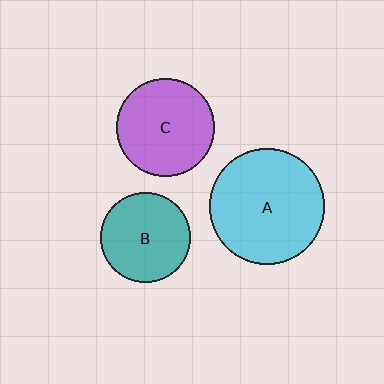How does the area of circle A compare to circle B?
Approximately 1.6 times.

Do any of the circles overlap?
No, none of the circles overlap.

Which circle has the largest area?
Circle A (cyan).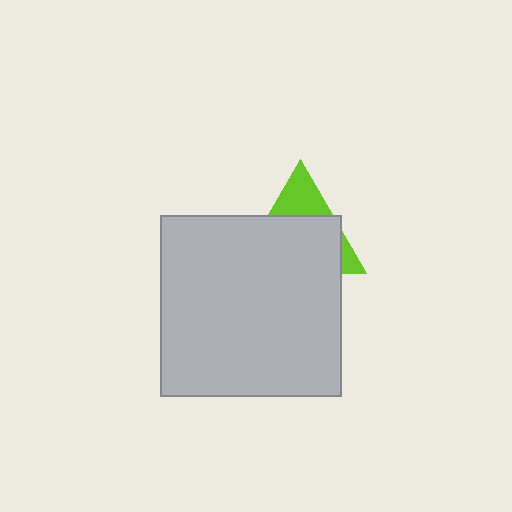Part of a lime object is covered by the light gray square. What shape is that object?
It is a triangle.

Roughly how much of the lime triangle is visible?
A small part of it is visible (roughly 32%).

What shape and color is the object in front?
The object in front is a light gray square.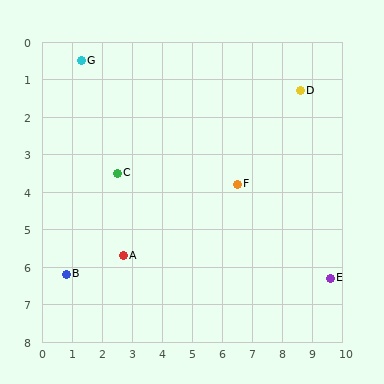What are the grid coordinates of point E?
Point E is at approximately (9.6, 6.3).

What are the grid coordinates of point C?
Point C is at approximately (2.5, 3.5).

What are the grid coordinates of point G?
Point G is at approximately (1.3, 0.5).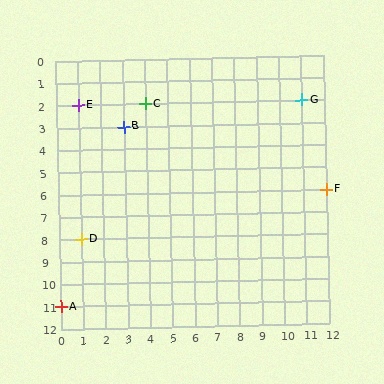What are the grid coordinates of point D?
Point D is at grid coordinates (1, 8).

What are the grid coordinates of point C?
Point C is at grid coordinates (4, 2).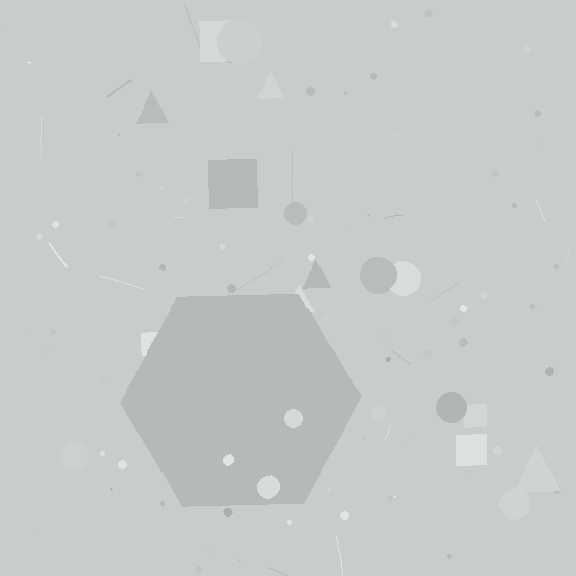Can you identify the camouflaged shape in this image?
The camouflaged shape is a hexagon.